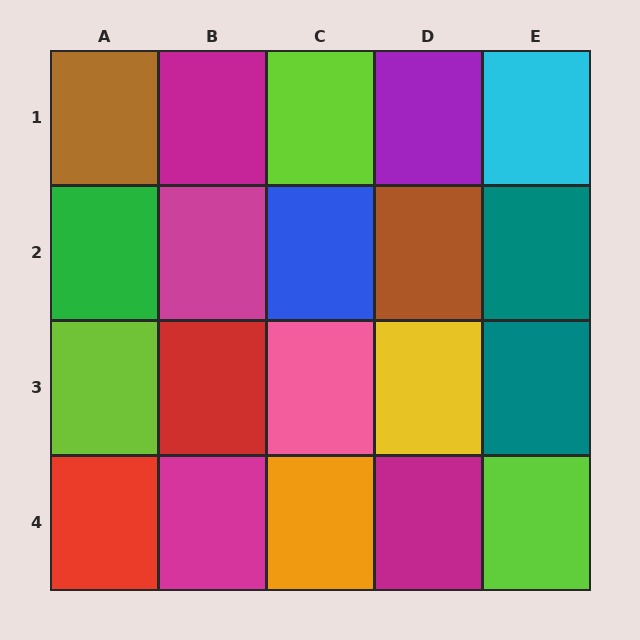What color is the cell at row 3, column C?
Pink.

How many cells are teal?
2 cells are teal.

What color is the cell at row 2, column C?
Blue.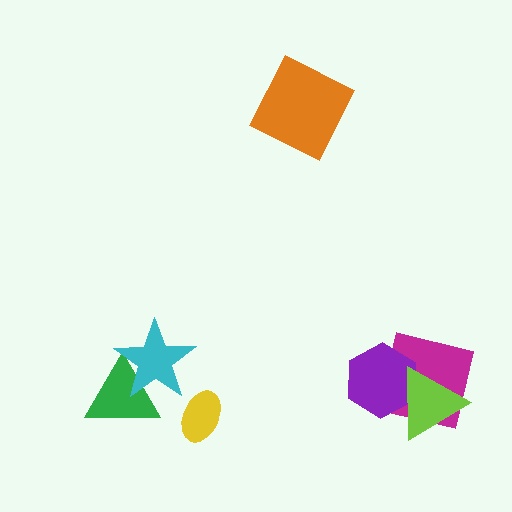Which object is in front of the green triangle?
The cyan star is in front of the green triangle.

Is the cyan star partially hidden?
No, no other shape covers it.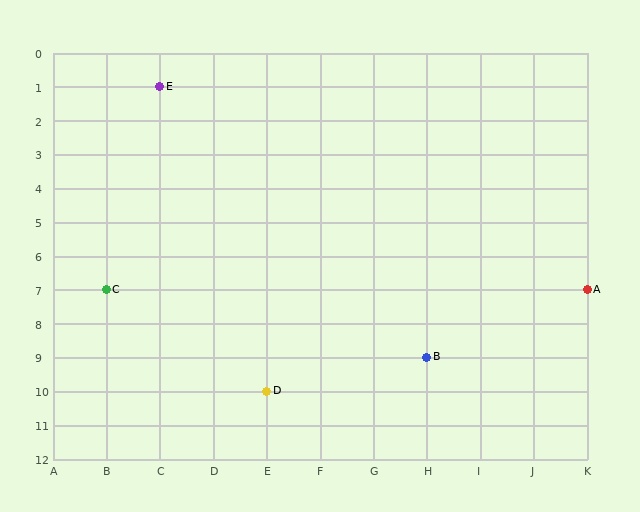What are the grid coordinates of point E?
Point E is at grid coordinates (C, 1).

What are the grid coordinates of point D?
Point D is at grid coordinates (E, 10).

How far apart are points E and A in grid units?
Points E and A are 8 columns and 6 rows apart (about 10.0 grid units diagonally).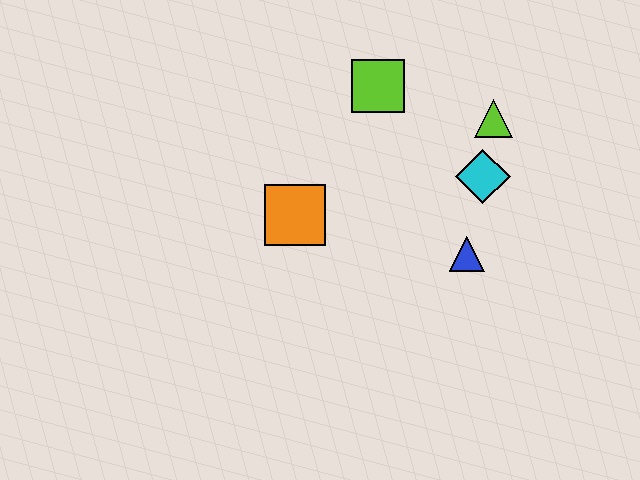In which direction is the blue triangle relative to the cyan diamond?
The blue triangle is below the cyan diamond.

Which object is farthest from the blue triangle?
The lime square is farthest from the blue triangle.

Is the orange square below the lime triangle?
Yes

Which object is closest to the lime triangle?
The cyan diamond is closest to the lime triangle.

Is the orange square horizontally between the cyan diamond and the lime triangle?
No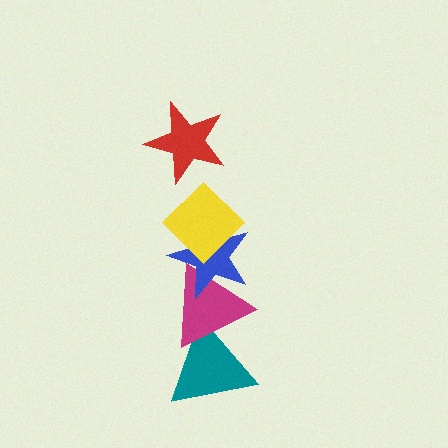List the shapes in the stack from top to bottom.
From top to bottom: the red star, the yellow diamond, the blue star, the magenta triangle, the teal triangle.